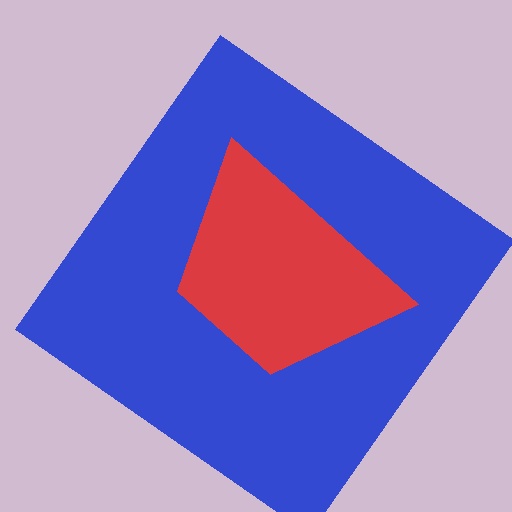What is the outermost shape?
The blue diamond.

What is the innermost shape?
The red trapezoid.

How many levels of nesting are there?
2.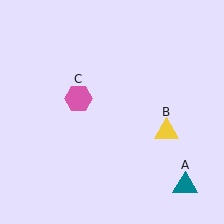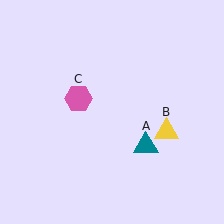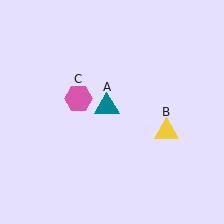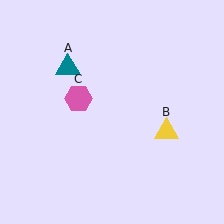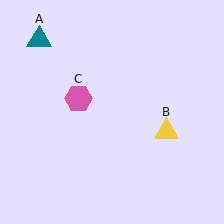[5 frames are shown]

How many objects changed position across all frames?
1 object changed position: teal triangle (object A).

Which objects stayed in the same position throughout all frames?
Yellow triangle (object B) and pink hexagon (object C) remained stationary.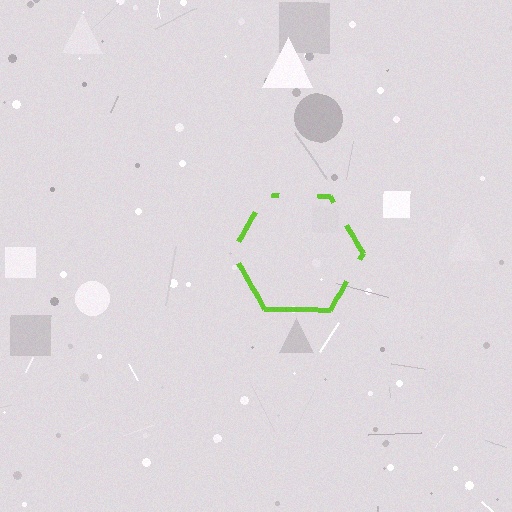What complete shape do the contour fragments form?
The contour fragments form a hexagon.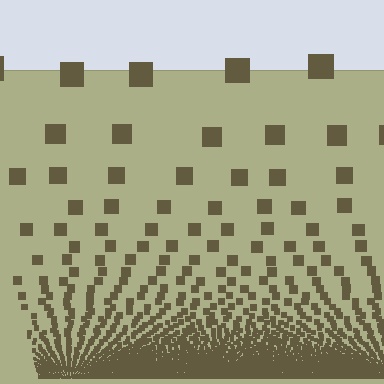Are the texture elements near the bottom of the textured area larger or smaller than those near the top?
Smaller. The gradient is inverted — elements near the bottom are smaller and denser.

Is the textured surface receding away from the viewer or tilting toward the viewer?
The surface appears to tilt toward the viewer. Texture elements get larger and sparser toward the top.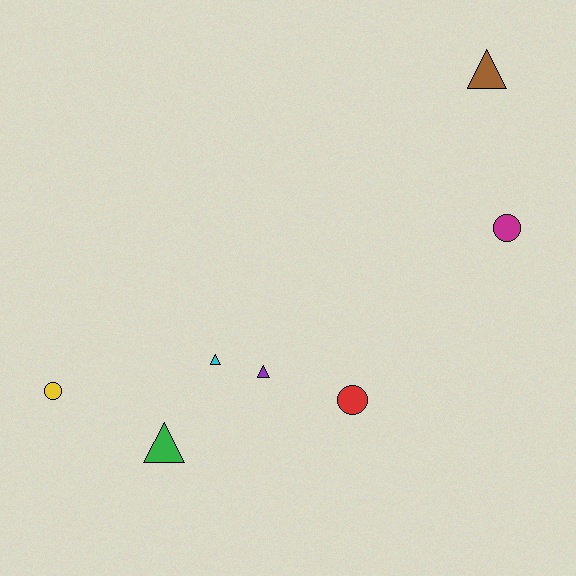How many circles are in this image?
There are 3 circles.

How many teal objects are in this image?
There are no teal objects.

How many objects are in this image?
There are 7 objects.